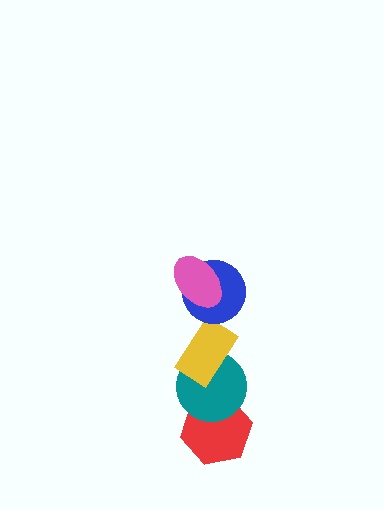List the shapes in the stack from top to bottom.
From top to bottom: the pink ellipse, the blue circle, the yellow rectangle, the teal circle, the red hexagon.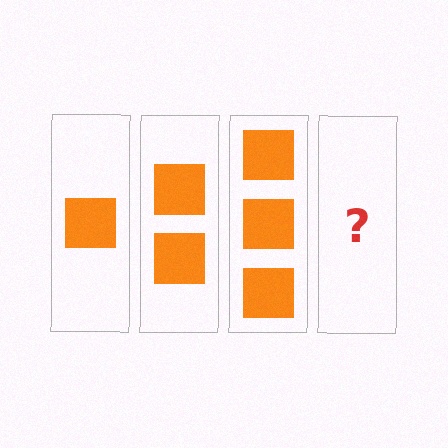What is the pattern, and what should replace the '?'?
The pattern is that each step adds one more square. The '?' should be 4 squares.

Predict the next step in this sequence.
The next step is 4 squares.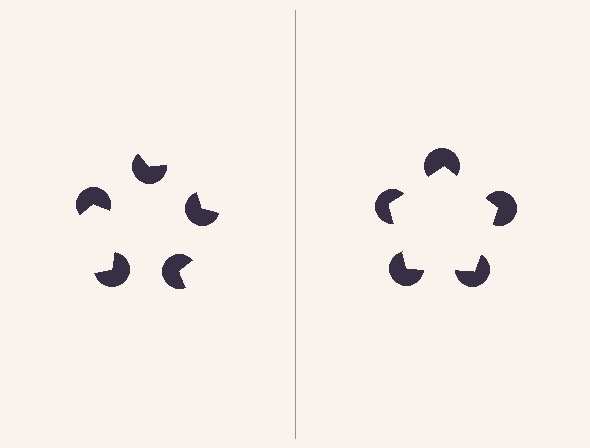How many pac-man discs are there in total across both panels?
10 — 5 on each side.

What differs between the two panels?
The pac-man discs are positioned identically on both sides; only the wedge orientations differ. On the right they align to a pentagon; on the left they are misaligned.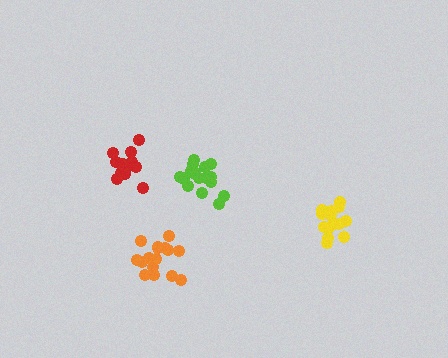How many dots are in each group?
Group 1: 14 dots, Group 2: 18 dots, Group 3: 16 dots, Group 4: 13 dots (61 total).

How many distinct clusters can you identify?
There are 4 distinct clusters.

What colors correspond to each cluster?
The clusters are colored: yellow, lime, orange, red.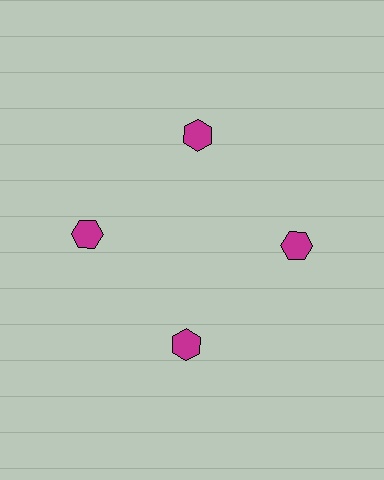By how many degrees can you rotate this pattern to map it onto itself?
The pattern maps onto itself every 90 degrees of rotation.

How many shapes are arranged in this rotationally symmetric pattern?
There are 4 shapes, arranged in 4 groups of 1.